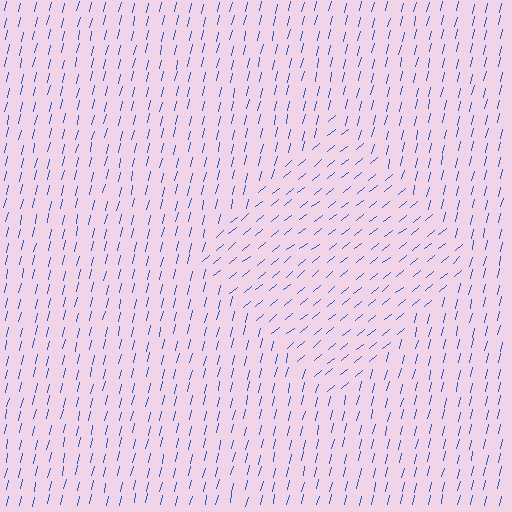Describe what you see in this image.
The image is filled with small blue line segments. A diamond region in the image has lines oriented differently from the surrounding lines, creating a visible texture boundary.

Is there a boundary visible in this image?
Yes, there is a texture boundary formed by a change in line orientation.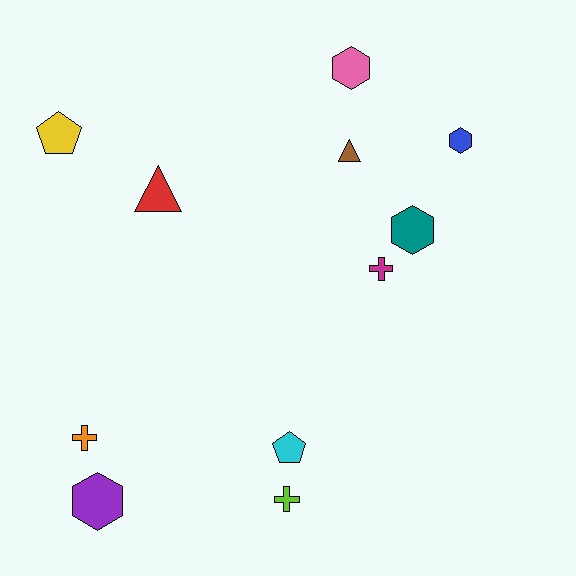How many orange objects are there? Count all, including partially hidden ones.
There is 1 orange object.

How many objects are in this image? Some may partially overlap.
There are 11 objects.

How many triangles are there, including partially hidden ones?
There are 2 triangles.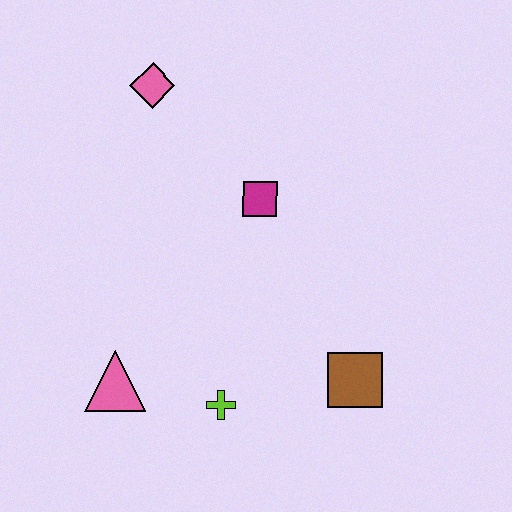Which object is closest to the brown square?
The lime cross is closest to the brown square.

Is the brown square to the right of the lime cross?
Yes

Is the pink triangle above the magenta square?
No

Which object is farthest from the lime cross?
The pink diamond is farthest from the lime cross.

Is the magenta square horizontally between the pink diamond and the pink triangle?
No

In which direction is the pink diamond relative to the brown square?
The pink diamond is above the brown square.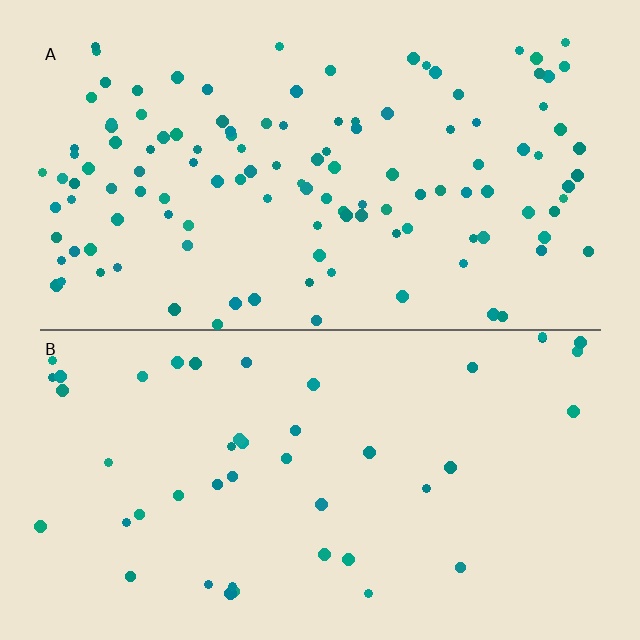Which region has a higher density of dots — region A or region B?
A (the top).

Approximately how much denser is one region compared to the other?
Approximately 2.8× — region A over region B.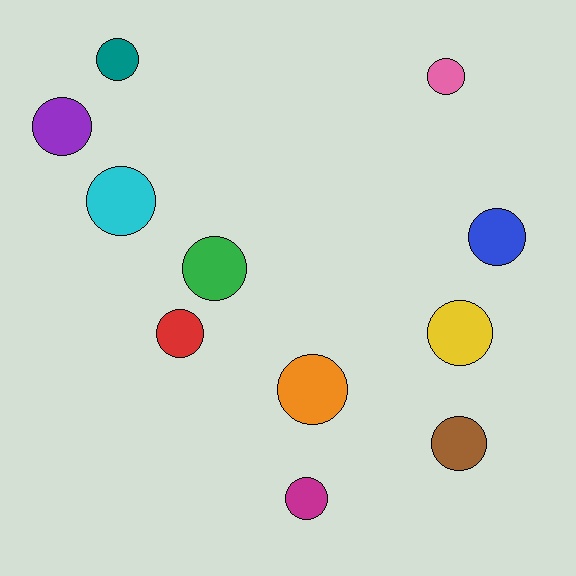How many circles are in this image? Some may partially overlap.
There are 11 circles.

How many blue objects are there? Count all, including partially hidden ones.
There is 1 blue object.